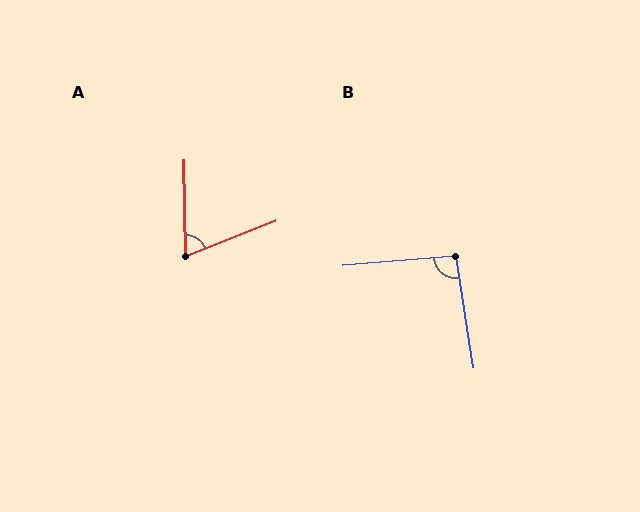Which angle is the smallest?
A, at approximately 69 degrees.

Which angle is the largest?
B, at approximately 94 degrees.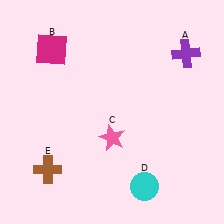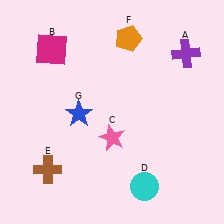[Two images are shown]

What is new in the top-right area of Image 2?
An orange pentagon (F) was added in the top-right area of Image 2.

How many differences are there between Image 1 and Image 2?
There are 2 differences between the two images.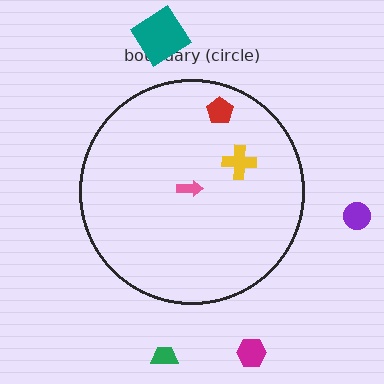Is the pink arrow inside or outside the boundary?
Inside.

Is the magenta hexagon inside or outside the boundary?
Outside.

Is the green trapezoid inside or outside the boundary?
Outside.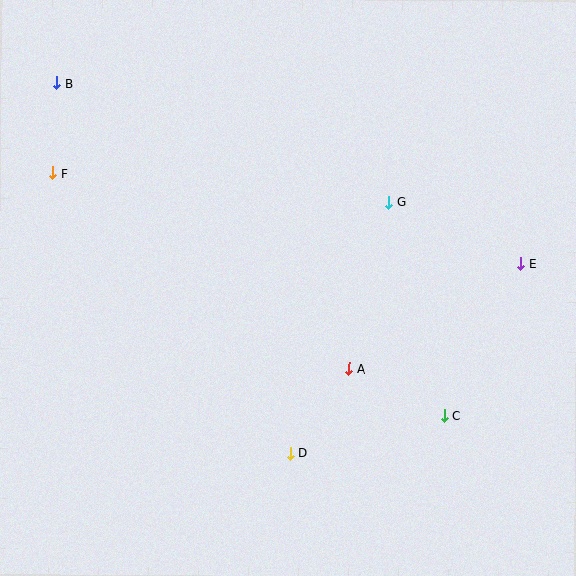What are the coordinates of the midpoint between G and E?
The midpoint between G and E is at (455, 232).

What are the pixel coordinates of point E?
Point E is at (521, 263).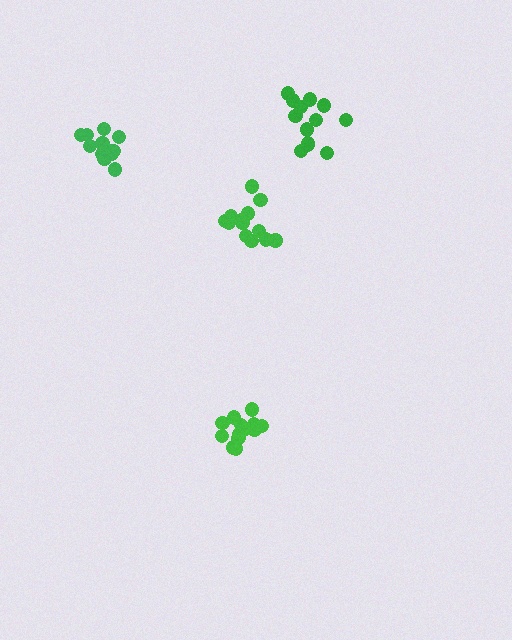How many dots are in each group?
Group 1: 14 dots, Group 2: 13 dots, Group 3: 13 dots, Group 4: 13 dots (53 total).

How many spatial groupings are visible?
There are 4 spatial groupings.